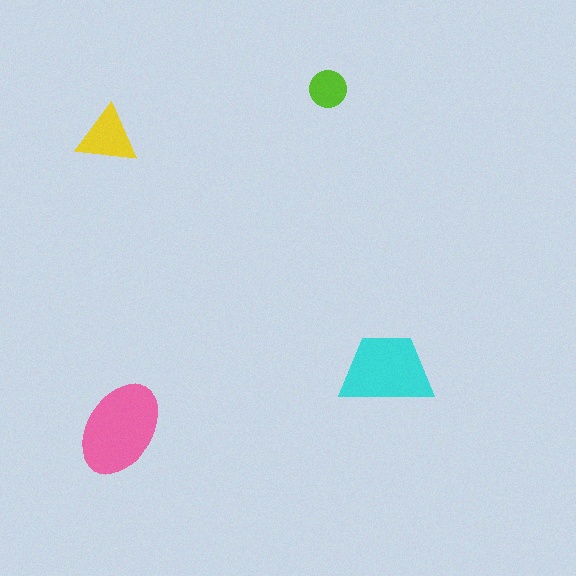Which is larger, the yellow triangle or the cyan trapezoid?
The cyan trapezoid.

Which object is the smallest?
The lime circle.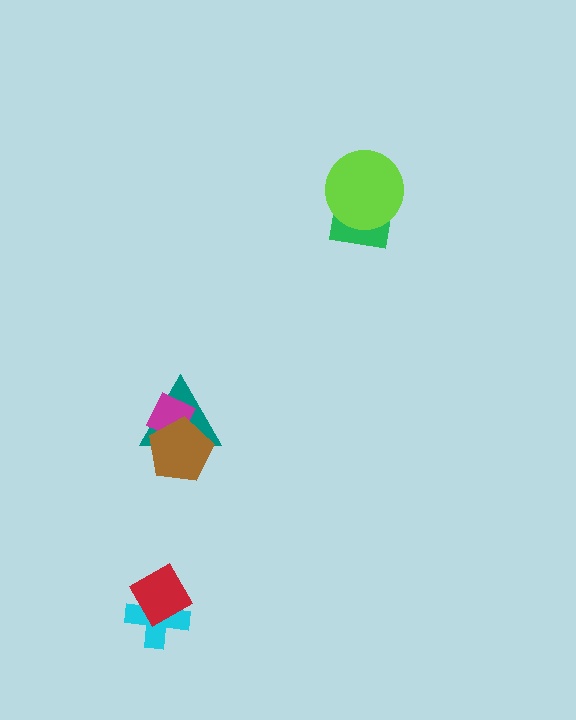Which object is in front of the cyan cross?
The red diamond is in front of the cyan cross.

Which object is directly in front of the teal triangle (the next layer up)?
The magenta diamond is directly in front of the teal triangle.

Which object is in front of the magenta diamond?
The brown pentagon is in front of the magenta diamond.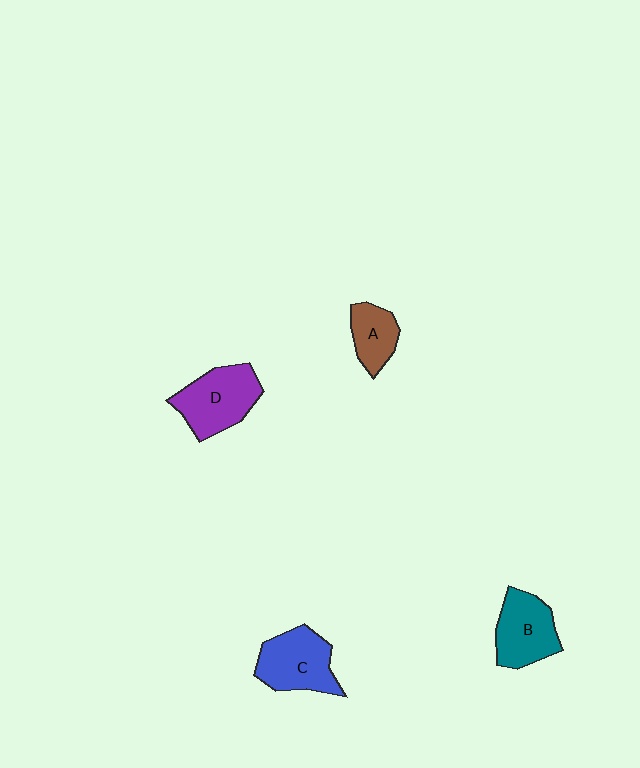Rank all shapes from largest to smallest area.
From largest to smallest: D (purple), C (blue), B (teal), A (brown).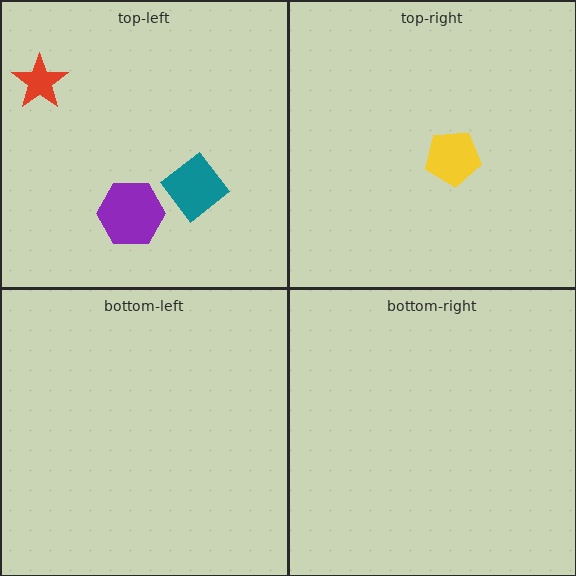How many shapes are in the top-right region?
1.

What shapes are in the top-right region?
The yellow pentagon.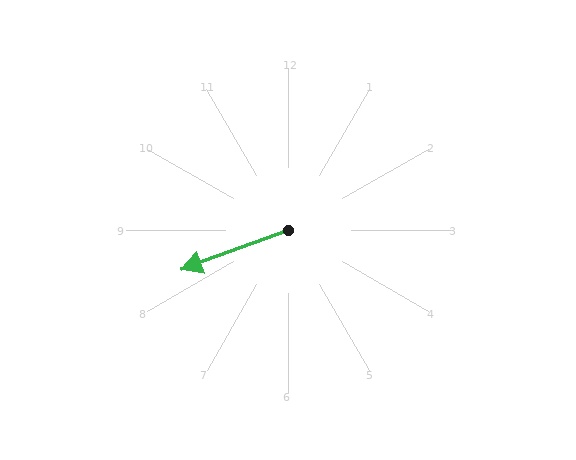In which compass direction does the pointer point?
West.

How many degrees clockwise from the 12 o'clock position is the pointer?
Approximately 250 degrees.